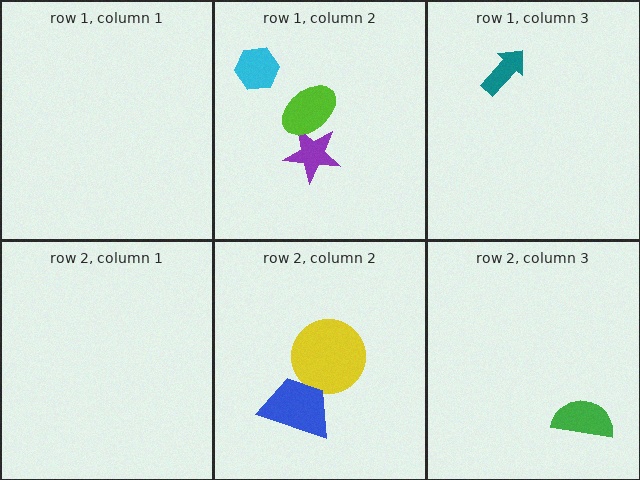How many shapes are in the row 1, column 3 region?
1.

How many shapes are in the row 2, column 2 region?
2.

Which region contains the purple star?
The row 1, column 2 region.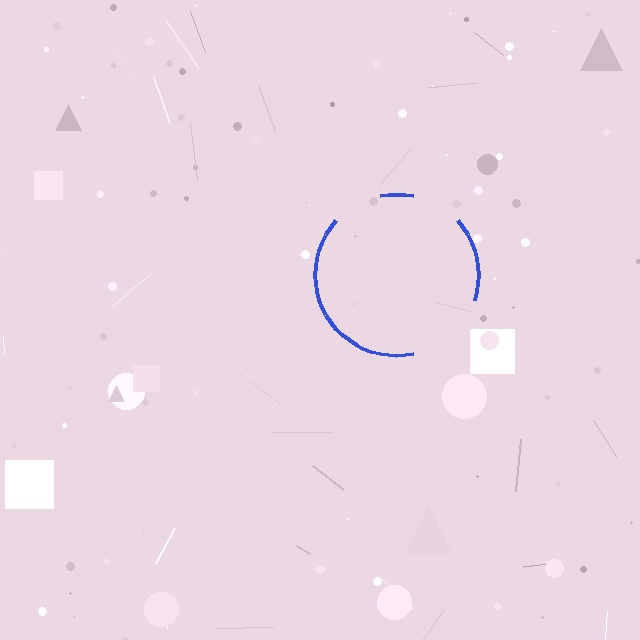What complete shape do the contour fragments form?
The contour fragments form a circle.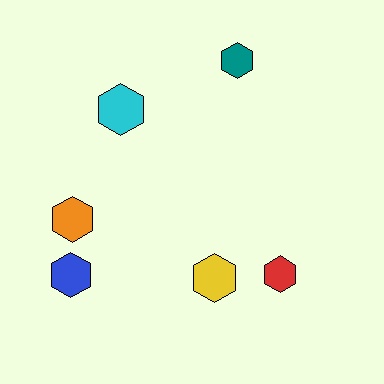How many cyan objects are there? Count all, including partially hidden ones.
There is 1 cyan object.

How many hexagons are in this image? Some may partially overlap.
There are 6 hexagons.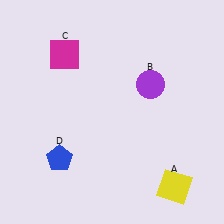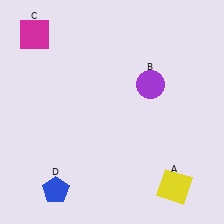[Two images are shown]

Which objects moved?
The objects that moved are: the magenta square (C), the blue pentagon (D).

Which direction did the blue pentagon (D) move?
The blue pentagon (D) moved down.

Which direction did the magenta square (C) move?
The magenta square (C) moved left.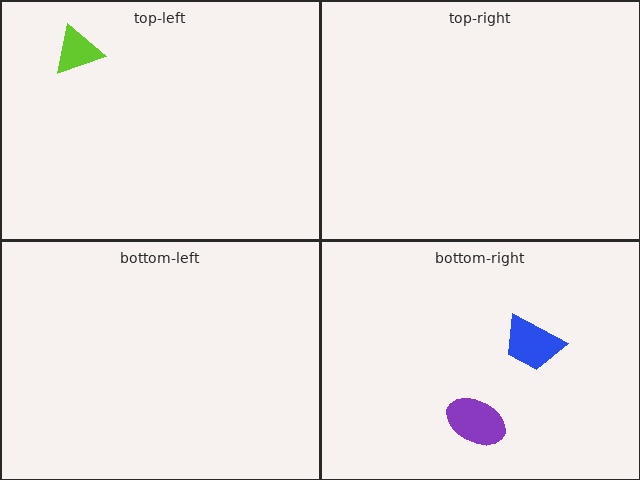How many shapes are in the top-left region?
1.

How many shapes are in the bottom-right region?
2.